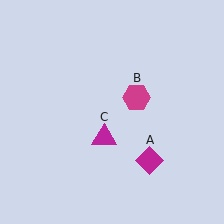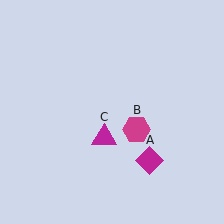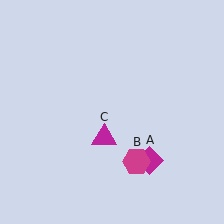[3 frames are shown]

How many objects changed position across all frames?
1 object changed position: magenta hexagon (object B).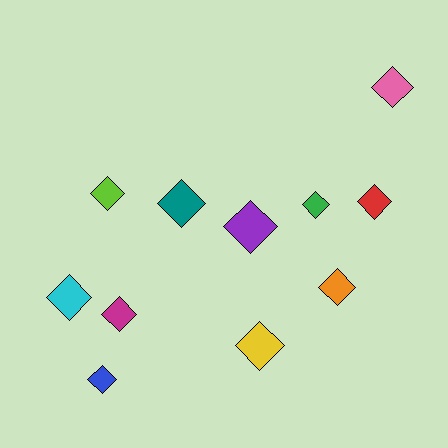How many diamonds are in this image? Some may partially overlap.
There are 11 diamonds.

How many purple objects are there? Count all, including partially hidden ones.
There is 1 purple object.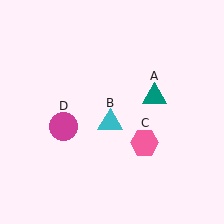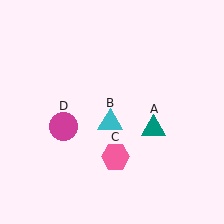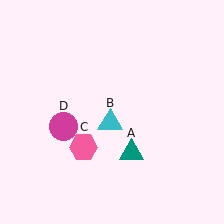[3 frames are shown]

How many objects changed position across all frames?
2 objects changed position: teal triangle (object A), pink hexagon (object C).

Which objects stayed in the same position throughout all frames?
Cyan triangle (object B) and magenta circle (object D) remained stationary.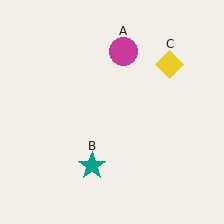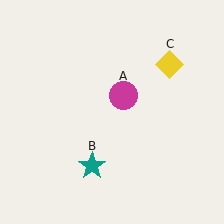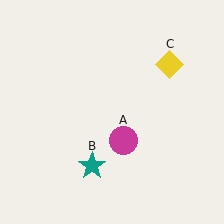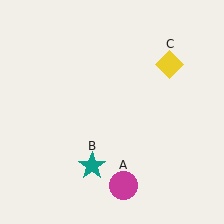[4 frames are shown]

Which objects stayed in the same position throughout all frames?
Teal star (object B) and yellow diamond (object C) remained stationary.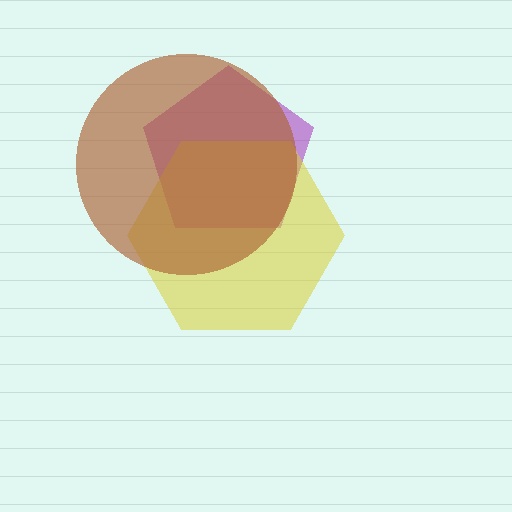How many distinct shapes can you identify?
There are 3 distinct shapes: a purple pentagon, a yellow hexagon, a brown circle.